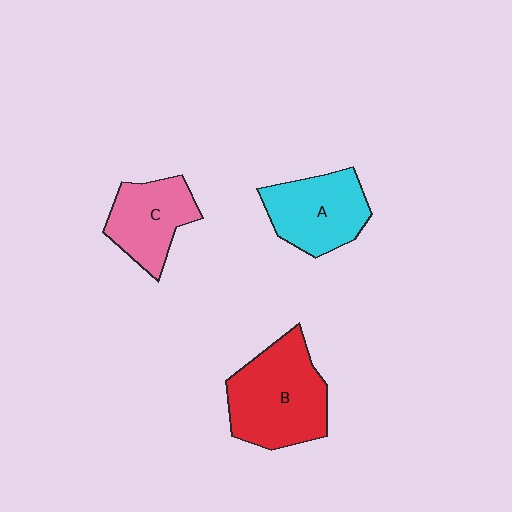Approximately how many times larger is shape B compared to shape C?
Approximately 1.5 times.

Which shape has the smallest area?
Shape C (pink).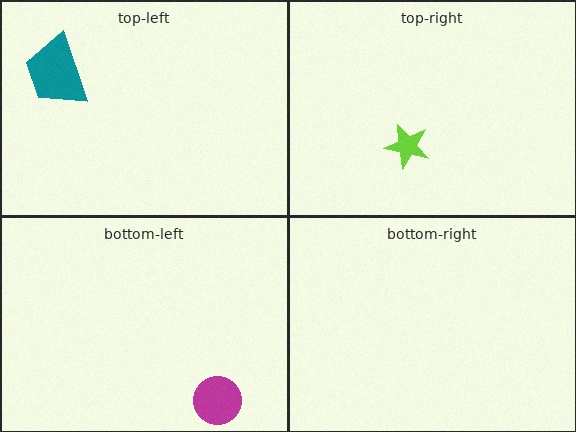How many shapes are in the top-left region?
1.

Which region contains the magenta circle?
The bottom-left region.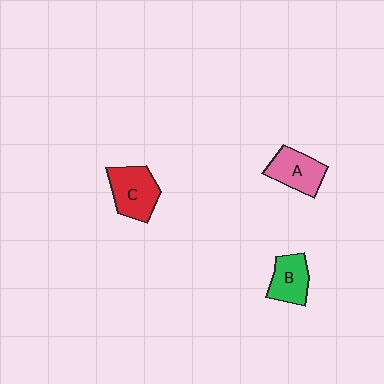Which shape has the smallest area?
Shape B (green).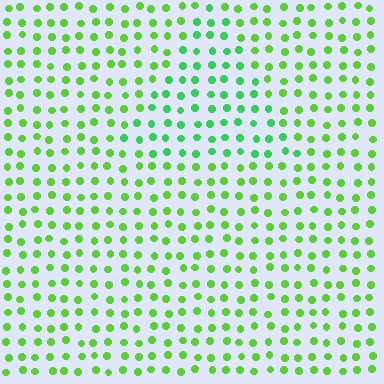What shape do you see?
I see a triangle.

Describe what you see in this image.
The image is filled with small lime elements in a uniform arrangement. A triangle-shaped region is visible where the elements are tinted to a slightly different hue, forming a subtle color boundary.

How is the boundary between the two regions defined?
The boundary is defined purely by a slight shift in hue (about 29 degrees). Spacing, size, and orientation are identical on both sides.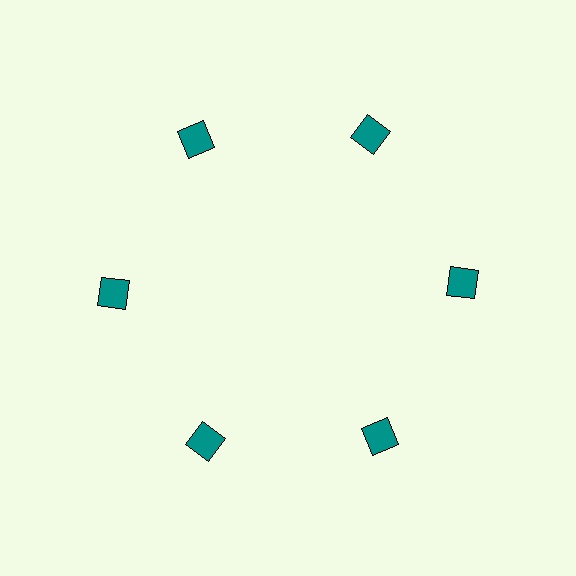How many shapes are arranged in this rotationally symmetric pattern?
There are 6 shapes, arranged in 6 groups of 1.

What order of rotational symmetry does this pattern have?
This pattern has 6-fold rotational symmetry.